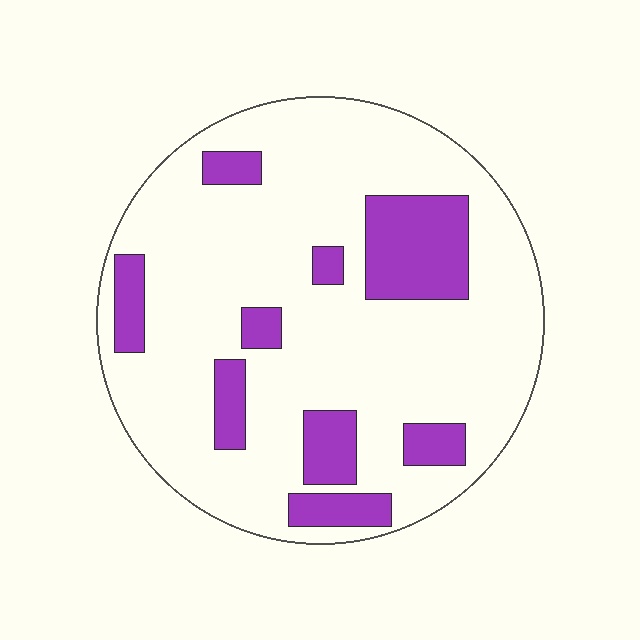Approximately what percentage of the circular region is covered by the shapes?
Approximately 20%.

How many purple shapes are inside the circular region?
9.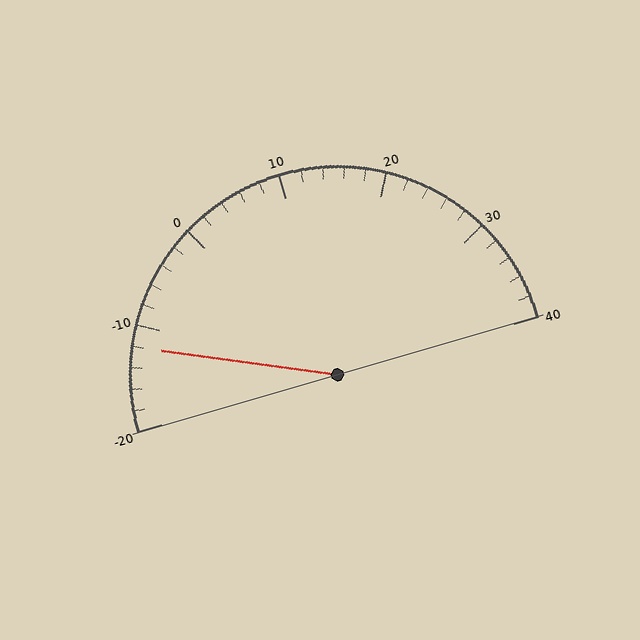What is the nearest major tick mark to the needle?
The nearest major tick mark is -10.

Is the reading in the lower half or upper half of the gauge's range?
The reading is in the lower half of the range (-20 to 40).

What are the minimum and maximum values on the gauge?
The gauge ranges from -20 to 40.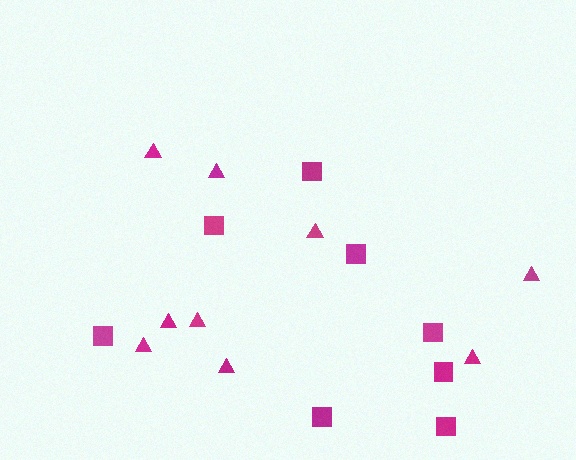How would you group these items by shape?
There are 2 groups: one group of triangles (9) and one group of squares (8).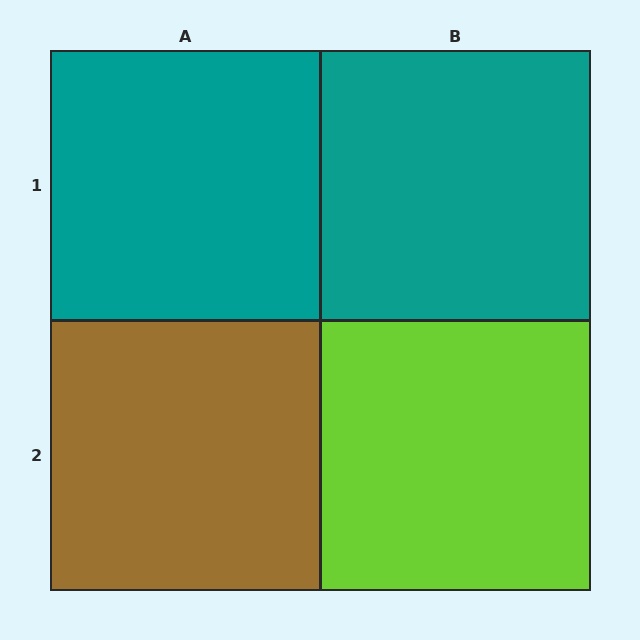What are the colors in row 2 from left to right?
Brown, lime.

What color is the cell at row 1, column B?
Teal.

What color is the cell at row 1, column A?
Teal.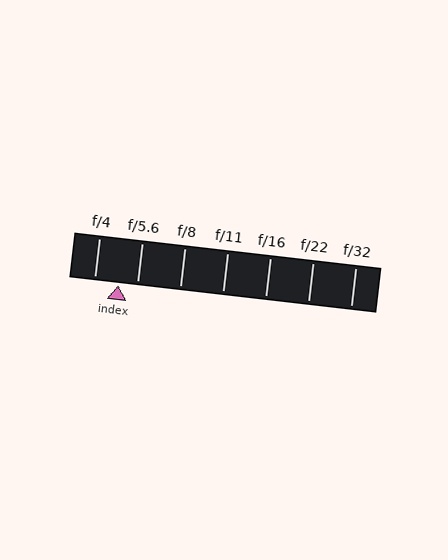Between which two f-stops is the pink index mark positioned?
The index mark is between f/4 and f/5.6.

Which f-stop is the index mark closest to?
The index mark is closest to f/5.6.